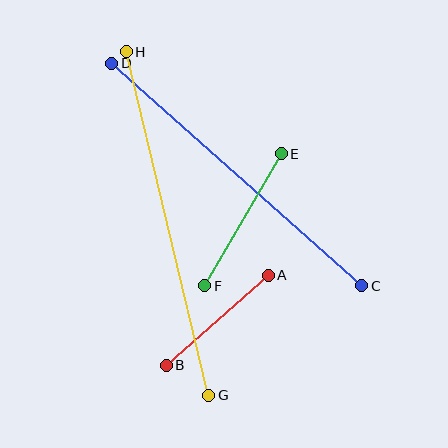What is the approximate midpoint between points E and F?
The midpoint is at approximately (243, 220) pixels.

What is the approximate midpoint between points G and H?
The midpoint is at approximately (167, 224) pixels.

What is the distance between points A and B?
The distance is approximately 136 pixels.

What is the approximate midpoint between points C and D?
The midpoint is at approximately (237, 174) pixels.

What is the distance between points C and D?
The distance is approximately 335 pixels.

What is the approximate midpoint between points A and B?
The midpoint is at approximately (217, 320) pixels.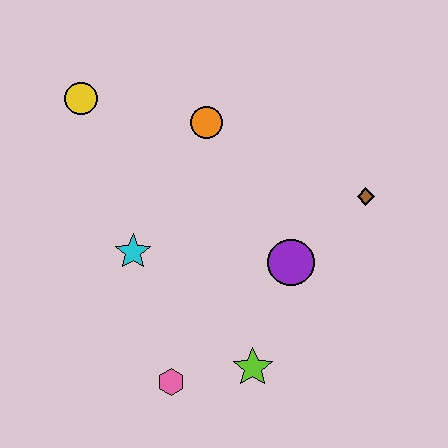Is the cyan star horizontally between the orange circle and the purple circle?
No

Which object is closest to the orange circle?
The yellow circle is closest to the orange circle.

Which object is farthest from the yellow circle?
The lime star is farthest from the yellow circle.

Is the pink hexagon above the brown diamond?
No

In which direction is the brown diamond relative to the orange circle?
The brown diamond is to the right of the orange circle.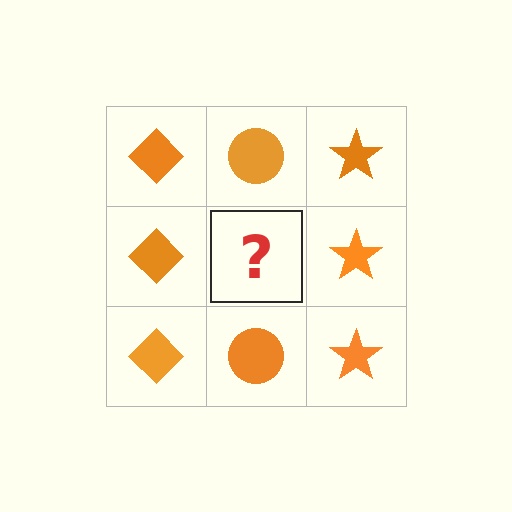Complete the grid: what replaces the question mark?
The question mark should be replaced with an orange circle.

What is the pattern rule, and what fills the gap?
The rule is that each column has a consistent shape. The gap should be filled with an orange circle.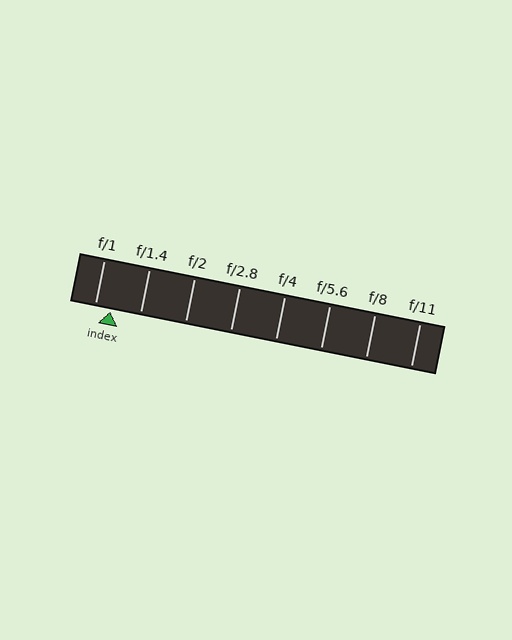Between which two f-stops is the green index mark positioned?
The index mark is between f/1 and f/1.4.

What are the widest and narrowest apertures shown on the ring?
The widest aperture shown is f/1 and the narrowest is f/11.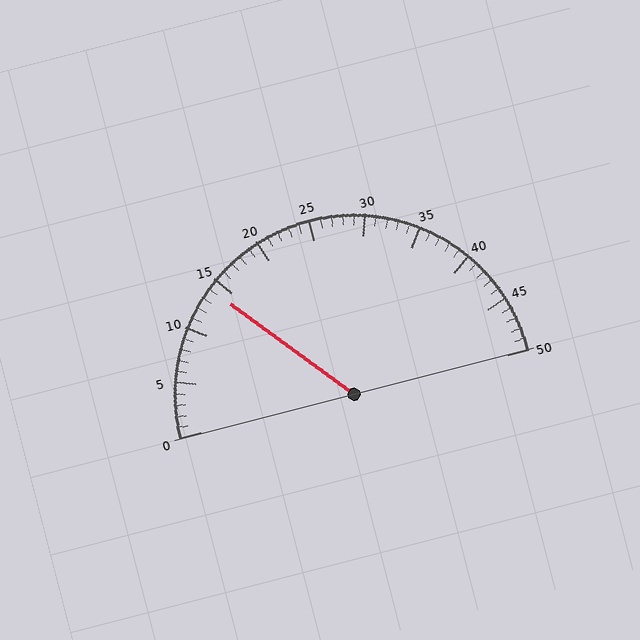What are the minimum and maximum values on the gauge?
The gauge ranges from 0 to 50.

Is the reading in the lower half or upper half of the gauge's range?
The reading is in the lower half of the range (0 to 50).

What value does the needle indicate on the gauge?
The needle indicates approximately 14.